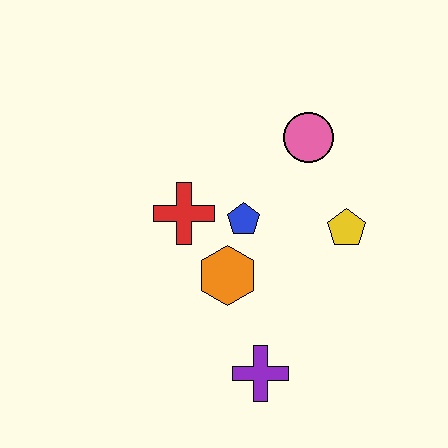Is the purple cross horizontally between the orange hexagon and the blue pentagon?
No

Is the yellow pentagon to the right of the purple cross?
Yes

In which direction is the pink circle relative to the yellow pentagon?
The pink circle is above the yellow pentagon.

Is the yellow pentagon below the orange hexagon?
No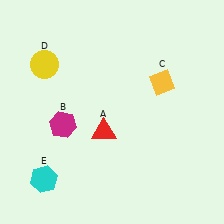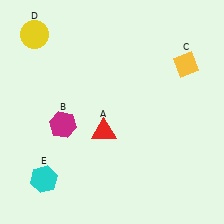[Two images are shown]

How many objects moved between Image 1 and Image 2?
2 objects moved between the two images.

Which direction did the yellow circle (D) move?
The yellow circle (D) moved up.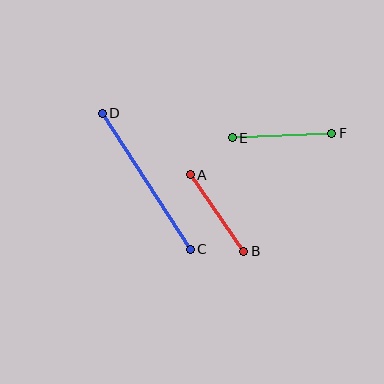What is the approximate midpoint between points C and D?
The midpoint is at approximately (146, 181) pixels.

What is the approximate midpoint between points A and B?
The midpoint is at approximately (217, 213) pixels.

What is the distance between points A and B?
The distance is approximately 93 pixels.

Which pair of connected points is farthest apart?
Points C and D are farthest apart.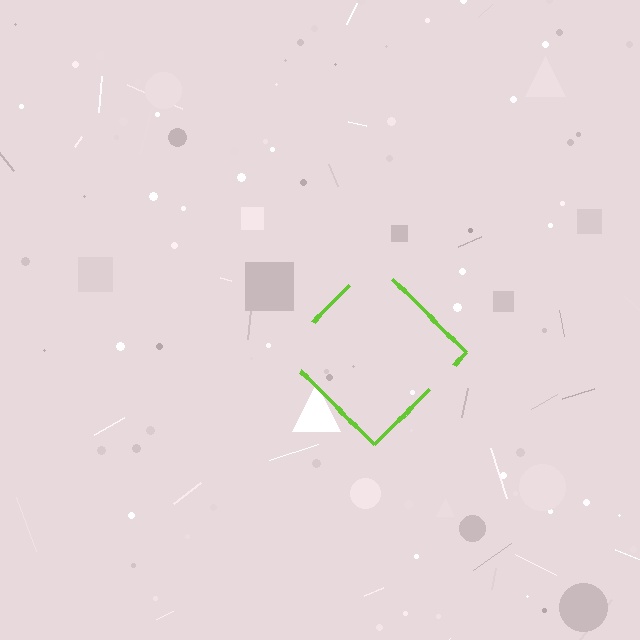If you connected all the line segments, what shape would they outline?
They would outline a diamond.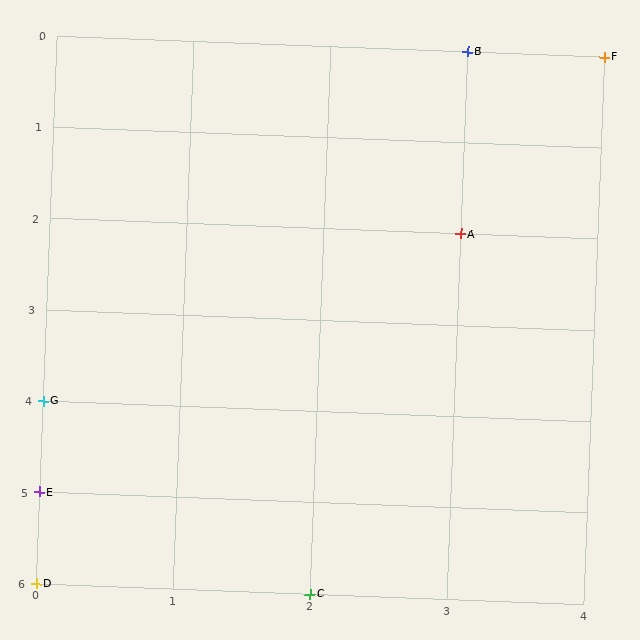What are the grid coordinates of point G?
Point G is at grid coordinates (0, 4).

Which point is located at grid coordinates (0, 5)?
Point E is at (0, 5).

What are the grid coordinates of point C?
Point C is at grid coordinates (2, 6).